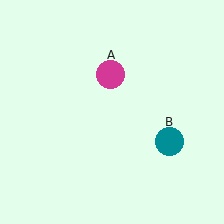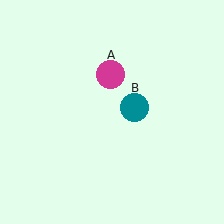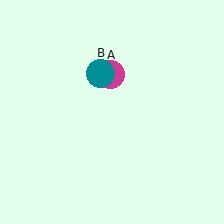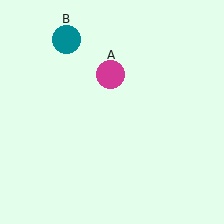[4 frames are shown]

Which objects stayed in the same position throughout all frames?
Magenta circle (object A) remained stationary.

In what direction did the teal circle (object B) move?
The teal circle (object B) moved up and to the left.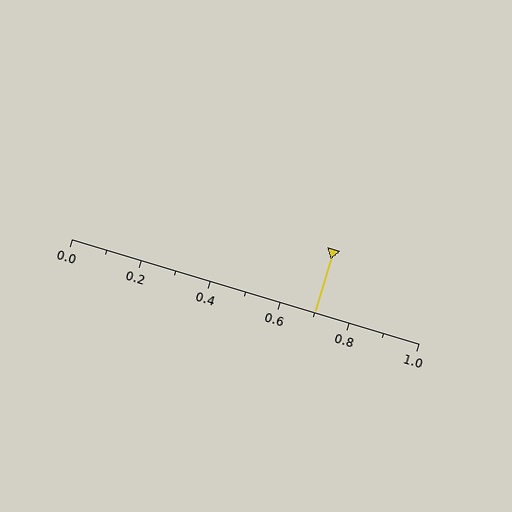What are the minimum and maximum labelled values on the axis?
The axis runs from 0.0 to 1.0.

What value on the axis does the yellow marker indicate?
The marker indicates approximately 0.7.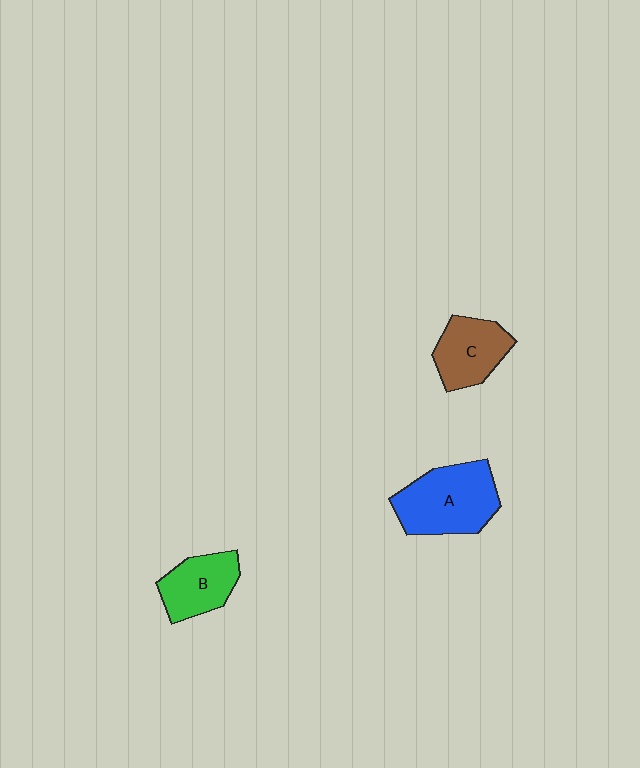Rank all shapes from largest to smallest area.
From largest to smallest: A (blue), C (brown), B (green).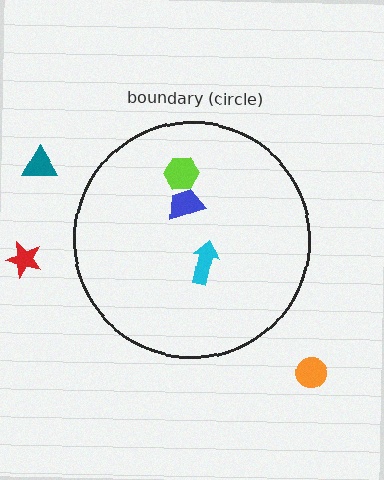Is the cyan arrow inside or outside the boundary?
Inside.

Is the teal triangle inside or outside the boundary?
Outside.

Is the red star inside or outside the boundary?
Outside.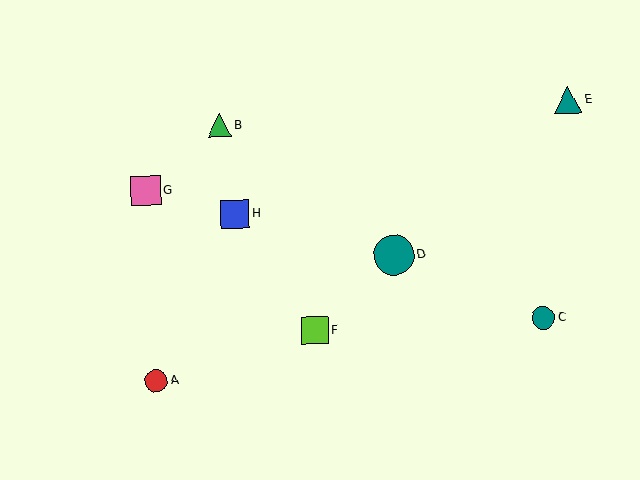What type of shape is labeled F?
Shape F is a lime square.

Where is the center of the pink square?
The center of the pink square is at (146, 191).